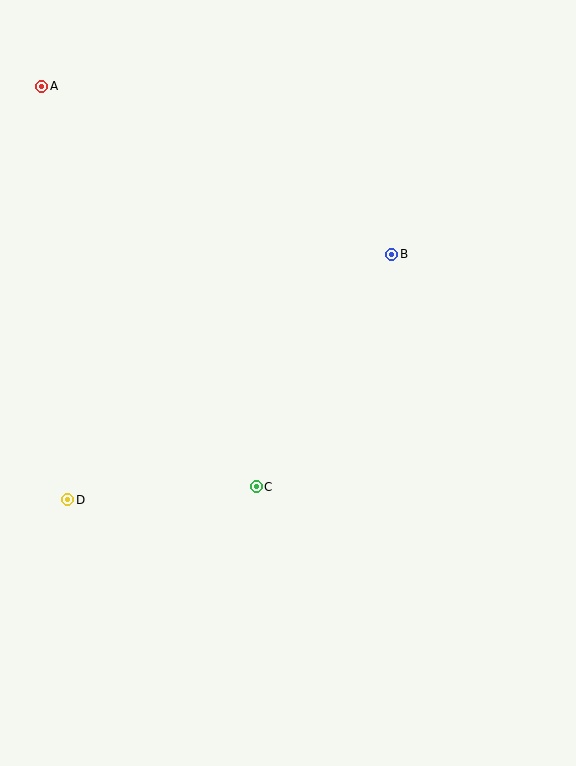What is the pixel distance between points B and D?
The distance between B and D is 407 pixels.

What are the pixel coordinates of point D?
Point D is at (68, 500).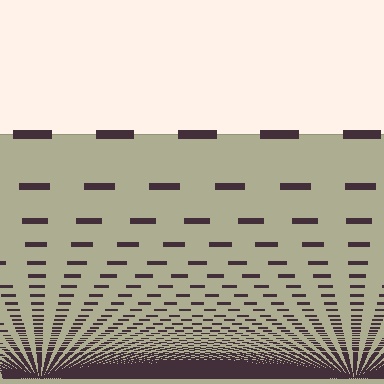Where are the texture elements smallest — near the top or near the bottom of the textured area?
Near the bottom.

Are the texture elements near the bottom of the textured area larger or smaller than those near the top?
Smaller. The gradient is inverted — elements near the bottom are smaller and denser.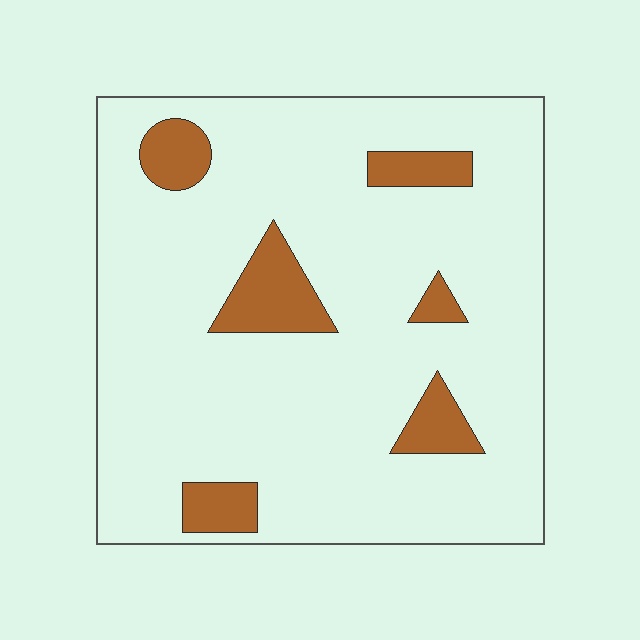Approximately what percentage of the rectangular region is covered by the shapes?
Approximately 15%.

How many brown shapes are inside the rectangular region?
6.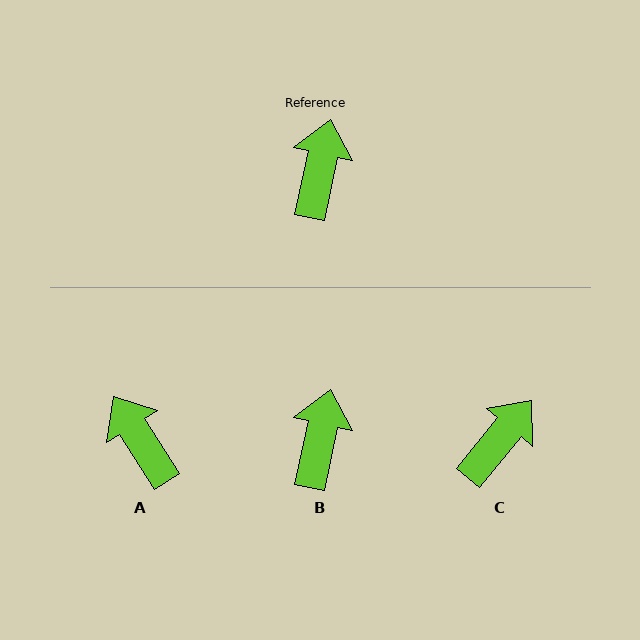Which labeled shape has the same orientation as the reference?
B.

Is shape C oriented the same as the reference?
No, it is off by about 27 degrees.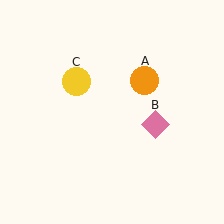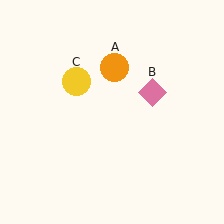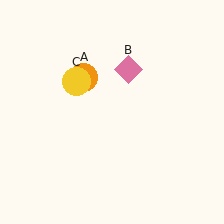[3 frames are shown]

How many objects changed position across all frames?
2 objects changed position: orange circle (object A), pink diamond (object B).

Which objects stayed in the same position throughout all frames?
Yellow circle (object C) remained stationary.